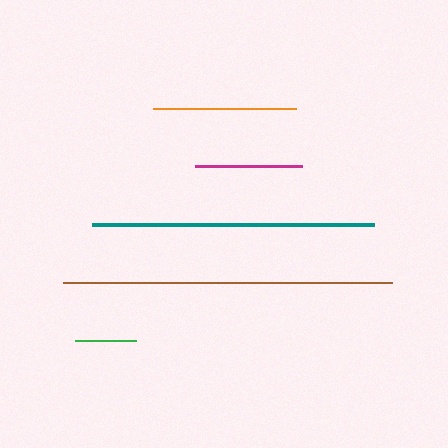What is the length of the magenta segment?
The magenta segment is approximately 107 pixels long.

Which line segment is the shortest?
The green line is the shortest at approximately 61 pixels.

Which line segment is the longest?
The brown line is the longest at approximately 329 pixels.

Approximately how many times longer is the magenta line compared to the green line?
The magenta line is approximately 1.8 times the length of the green line.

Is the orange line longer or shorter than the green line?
The orange line is longer than the green line.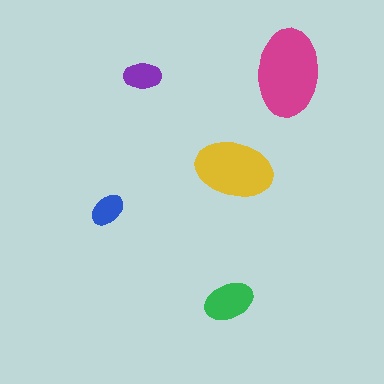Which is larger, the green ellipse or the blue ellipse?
The green one.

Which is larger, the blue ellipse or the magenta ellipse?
The magenta one.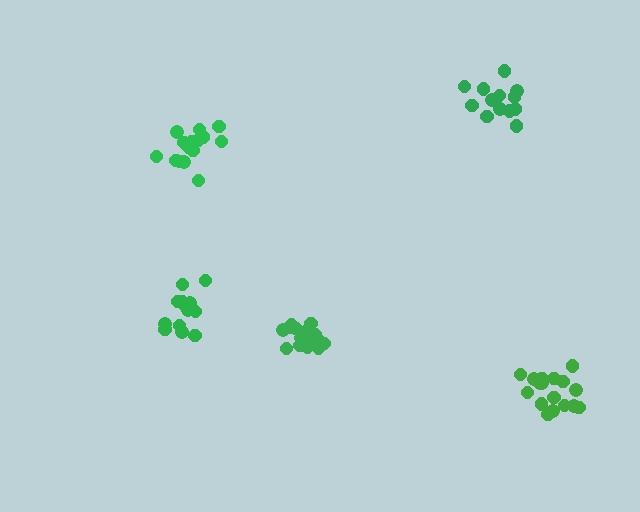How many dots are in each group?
Group 1: 13 dots, Group 2: 13 dots, Group 3: 15 dots, Group 4: 16 dots, Group 5: 17 dots (74 total).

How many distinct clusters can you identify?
There are 5 distinct clusters.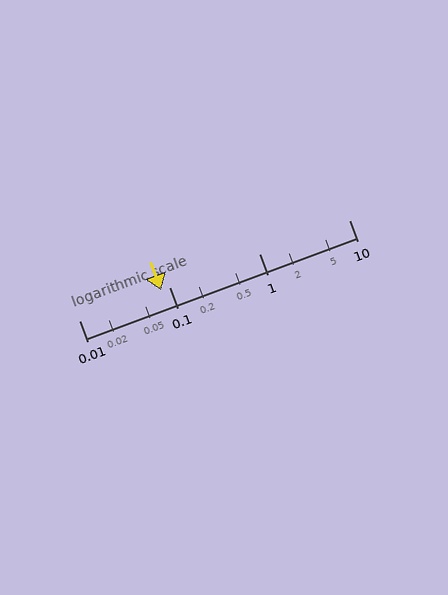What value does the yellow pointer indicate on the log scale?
The pointer indicates approximately 0.081.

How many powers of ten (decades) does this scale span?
The scale spans 3 decades, from 0.01 to 10.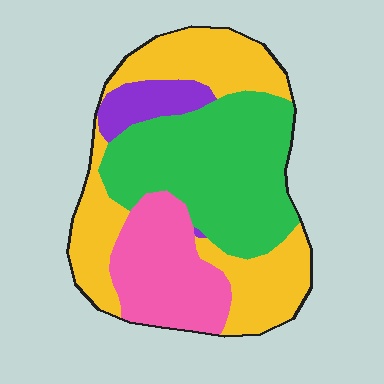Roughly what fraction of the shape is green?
Green covers about 35% of the shape.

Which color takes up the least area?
Purple, at roughly 5%.